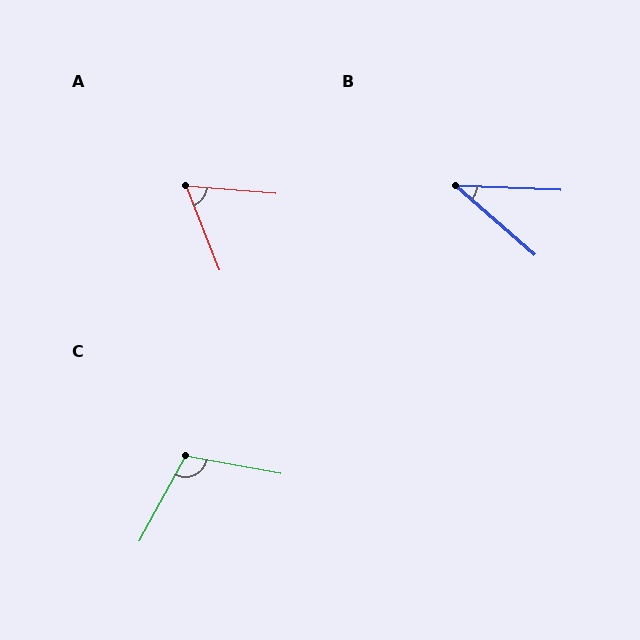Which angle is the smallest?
B, at approximately 39 degrees.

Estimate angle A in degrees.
Approximately 63 degrees.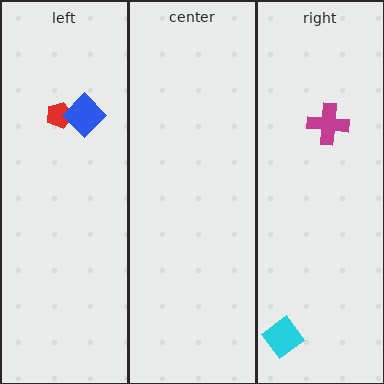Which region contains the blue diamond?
The left region.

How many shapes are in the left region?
2.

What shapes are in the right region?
The magenta cross, the cyan diamond.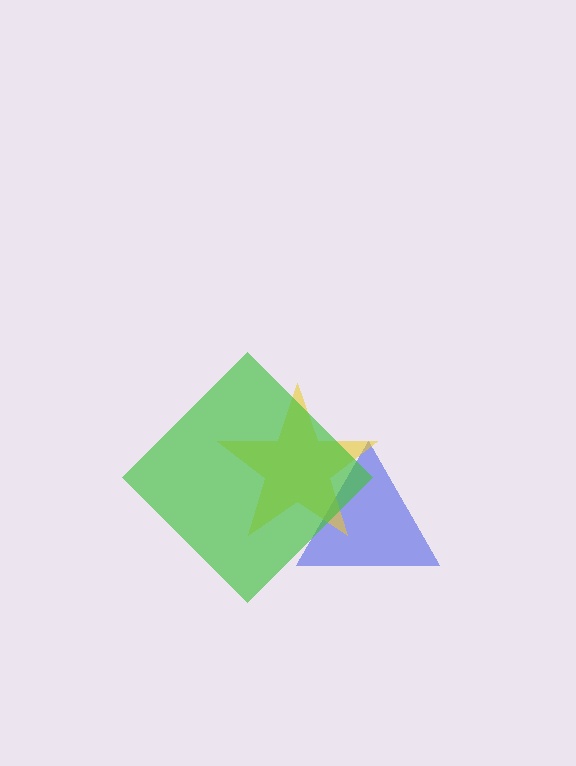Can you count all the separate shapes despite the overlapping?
Yes, there are 3 separate shapes.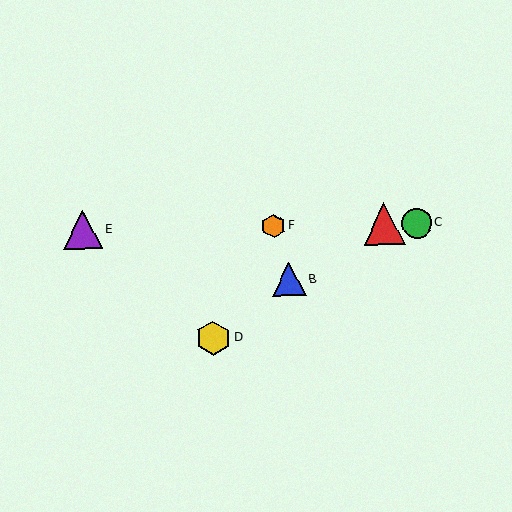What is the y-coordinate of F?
Object F is at y≈226.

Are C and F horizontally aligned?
Yes, both are at y≈223.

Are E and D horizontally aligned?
No, E is at y≈230 and D is at y≈338.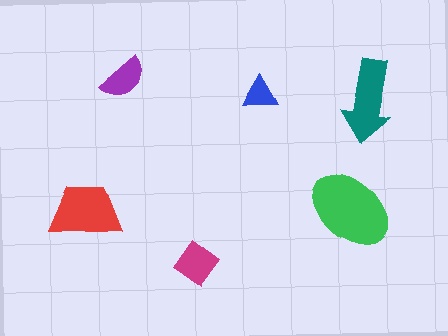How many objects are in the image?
There are 6 objects in the image.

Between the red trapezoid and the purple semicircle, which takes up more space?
The red trapezoid.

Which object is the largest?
The green ellipse.